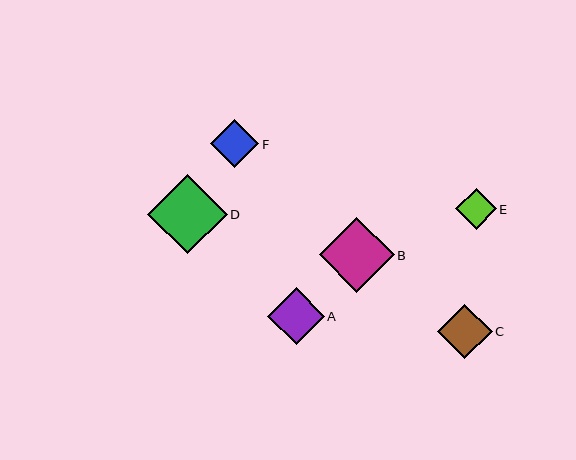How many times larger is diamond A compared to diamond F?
Diamond A is approximately 1.2 times the size of diamond F.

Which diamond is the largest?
Diamond D is the largest with a size of approximately 80 pixels.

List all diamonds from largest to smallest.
From largest to smallest: D, B, A, C, F, E.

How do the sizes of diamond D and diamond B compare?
Diamond D and diamond B are approximately the same size.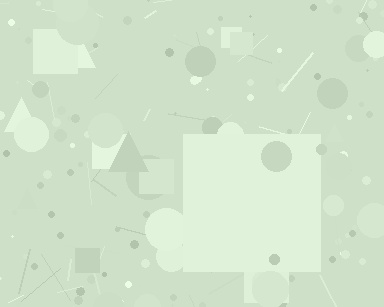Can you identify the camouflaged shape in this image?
The camouflaged shape is a square.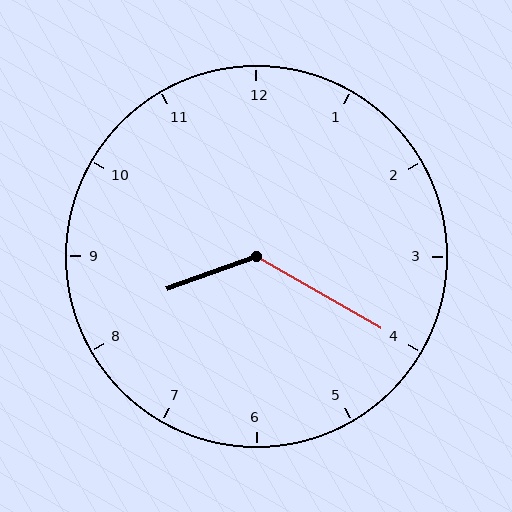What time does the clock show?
8:20.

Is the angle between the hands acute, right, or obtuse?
It is obtuse.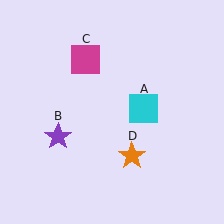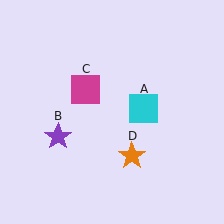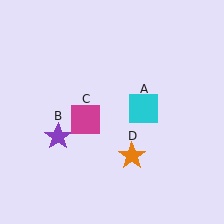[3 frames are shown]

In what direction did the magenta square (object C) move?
The magenta square (object C) moved down.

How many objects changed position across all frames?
1 object changed position: magenta square (object C).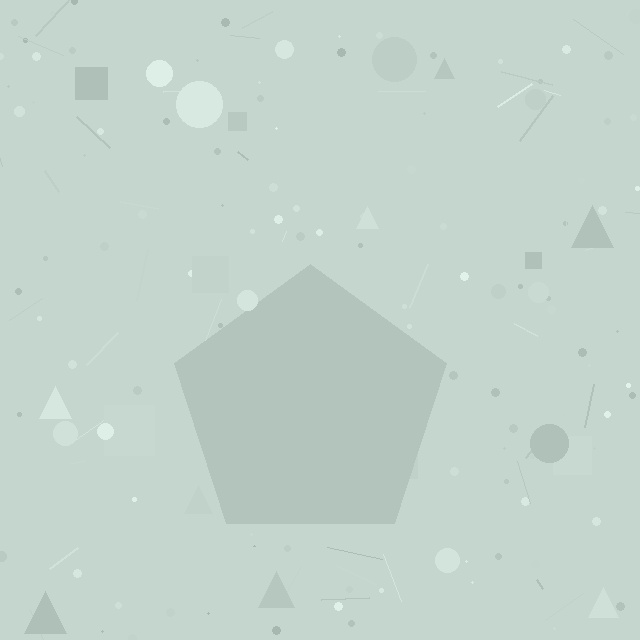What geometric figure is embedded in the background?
A pentagon is embedded in the background.